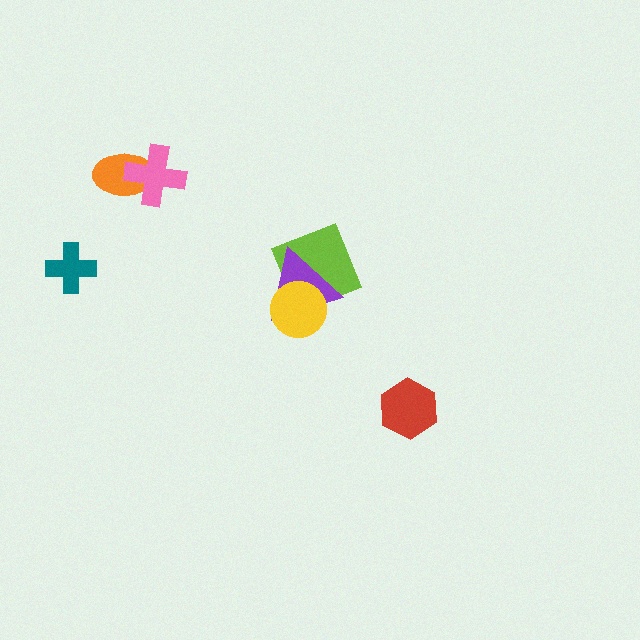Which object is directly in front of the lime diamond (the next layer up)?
The purple triangle is directly in front of the lime diamond.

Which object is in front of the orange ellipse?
The pink cross is in front of the orange ellipse.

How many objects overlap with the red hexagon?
0 objects overlap with the red hexagon.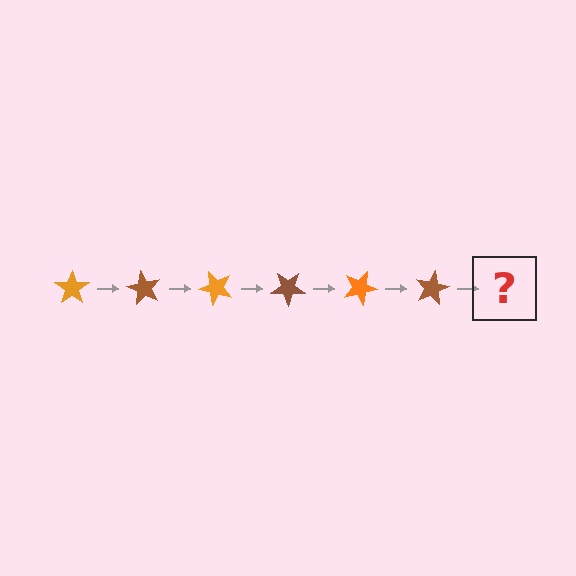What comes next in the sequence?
The next element should be an orange star, rotated 360 degrees from the start.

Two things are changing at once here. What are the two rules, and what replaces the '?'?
The two rules are that it rotates 60 degrees each step and the color cycles through orange and brown. The '?' should be an orange star, rotated 360 degrees from the start.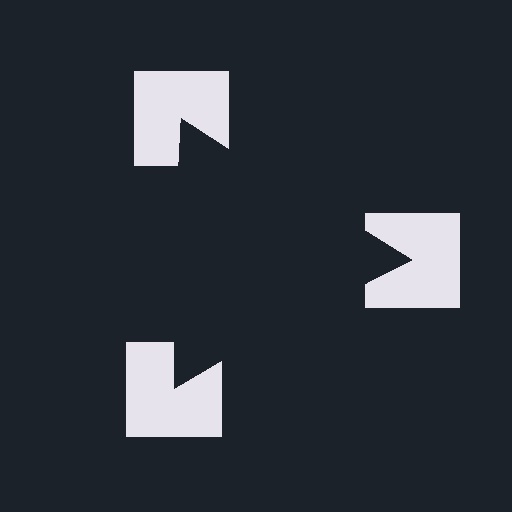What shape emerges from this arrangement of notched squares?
An illusory triangle — its edges are inferred from the aligned wedge cuts in the notched squares, not physically drawn.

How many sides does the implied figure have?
3 sides.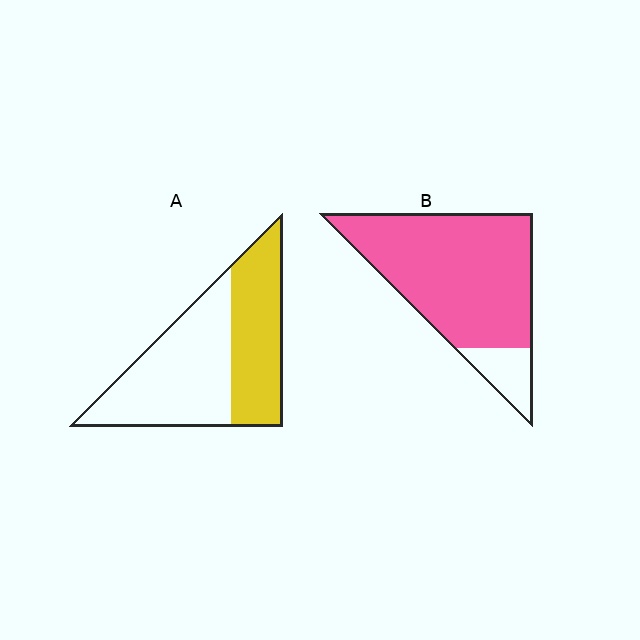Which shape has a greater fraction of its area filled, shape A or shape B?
Shape B.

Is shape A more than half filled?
No.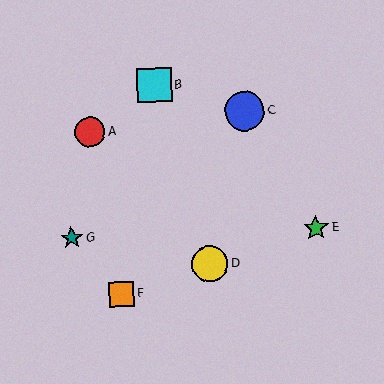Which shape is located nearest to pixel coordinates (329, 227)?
The green star (labeled E) at (316, 228) is nearest to that location.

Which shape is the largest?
The blue circle (labeled C) is the largest.